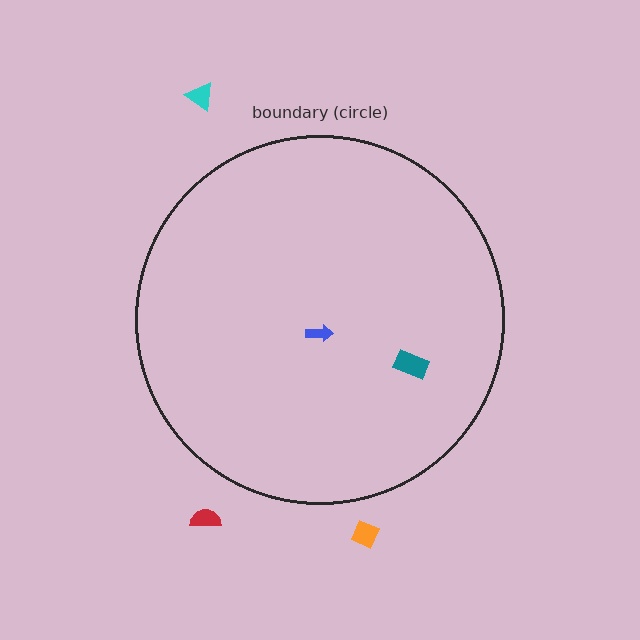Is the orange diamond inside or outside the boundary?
Outside.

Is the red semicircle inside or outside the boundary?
Outside.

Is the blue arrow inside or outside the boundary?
Inside.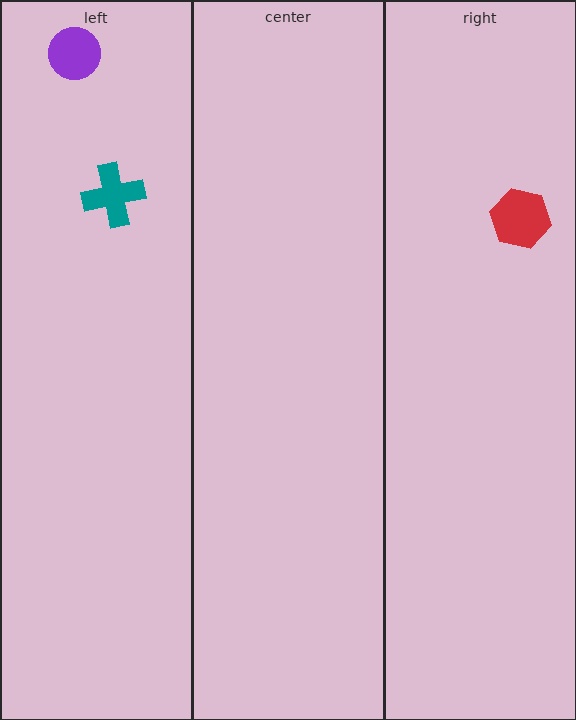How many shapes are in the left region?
2.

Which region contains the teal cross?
The left region.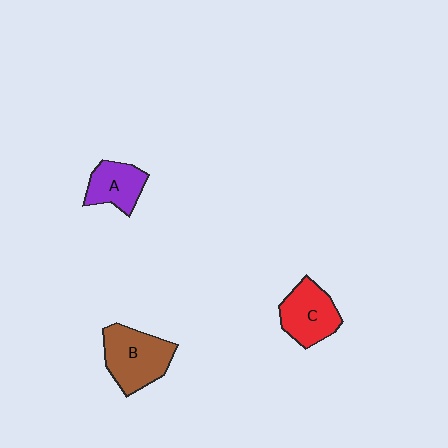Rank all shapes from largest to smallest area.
From largest to smallest: B (brown), C (red), A (purple).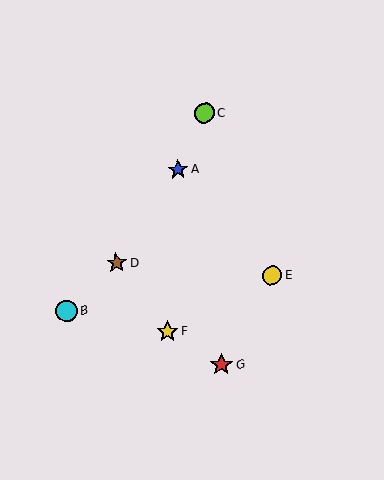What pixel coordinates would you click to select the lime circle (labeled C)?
Click at (204, 113) to select the lime circle C.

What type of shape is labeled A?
Shape A is a blue star.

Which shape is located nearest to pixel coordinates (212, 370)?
The red star (labeled G) at (221, 365) is nearest to that location.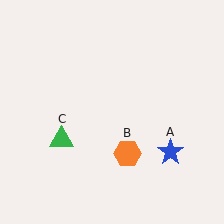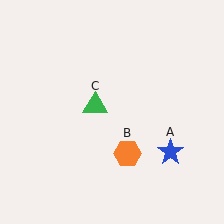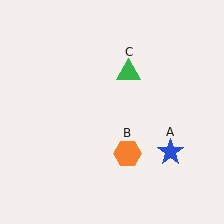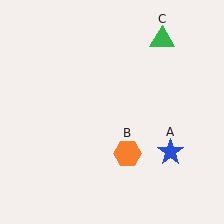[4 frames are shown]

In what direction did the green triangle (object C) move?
The green triangle (object C) moved up and to the right.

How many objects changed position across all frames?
1 object changed position: green triangle (object C).